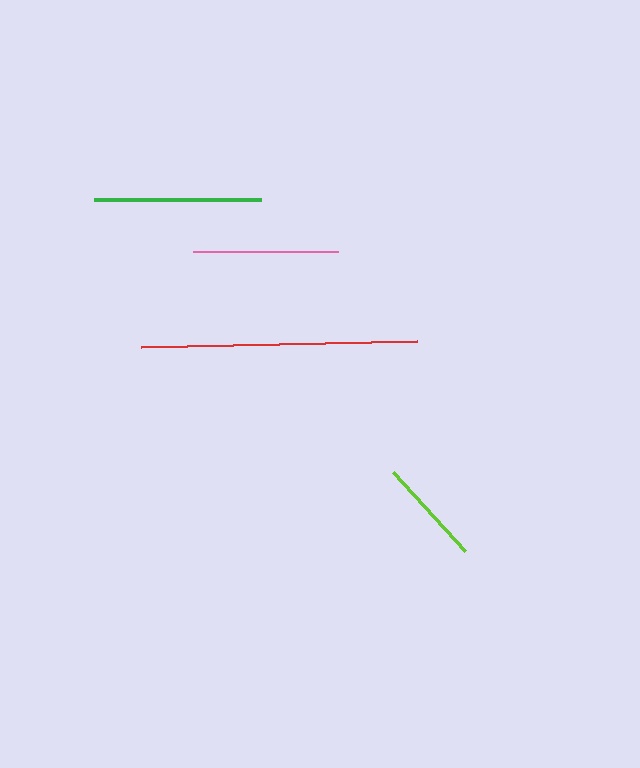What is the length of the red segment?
The red segment is approximately 276 pixels long.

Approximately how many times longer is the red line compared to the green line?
The red line is approximately 1.7 times the length of the green line.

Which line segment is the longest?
The red line is the longest at approximately 276 pixels.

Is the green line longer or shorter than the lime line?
The green line is longer than the lime line.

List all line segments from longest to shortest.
From longest to shortest: red, green, pink, lime.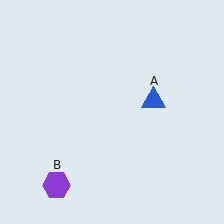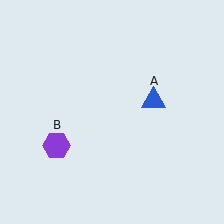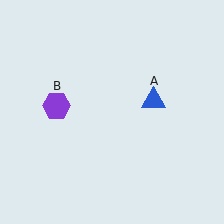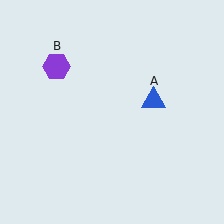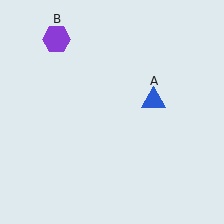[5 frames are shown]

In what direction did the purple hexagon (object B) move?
The purple hexagon (object B) moved up.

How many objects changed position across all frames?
1 object changed position: purple hexagon (object B).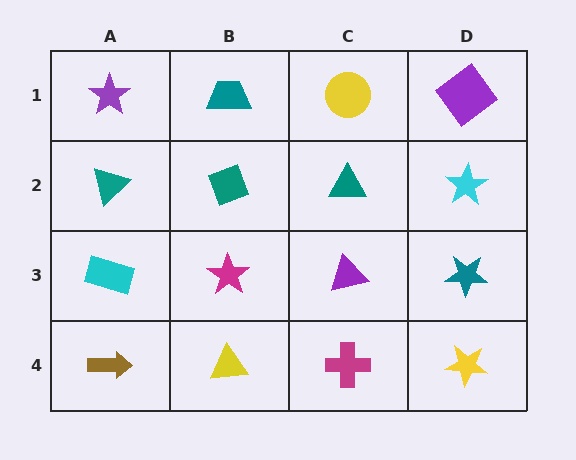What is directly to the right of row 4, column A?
A yellow triangle.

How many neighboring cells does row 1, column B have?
3.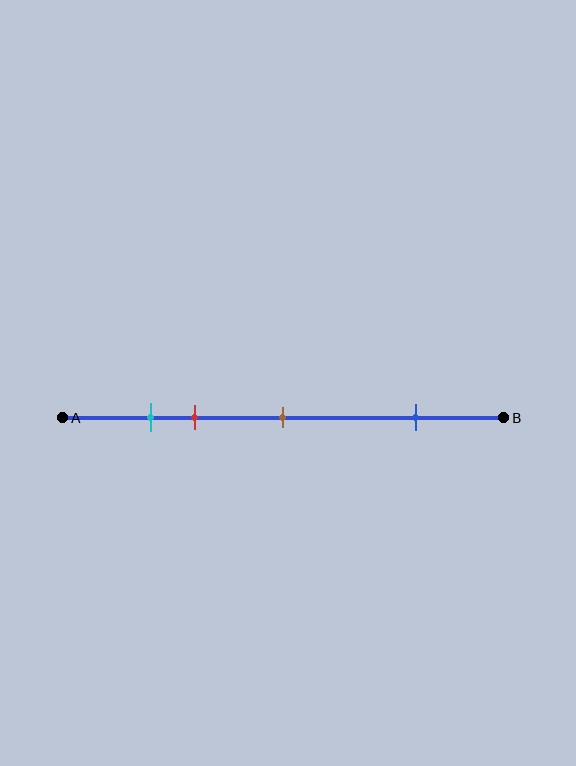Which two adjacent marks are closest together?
The cyan and red marks are the closest adjacent pair.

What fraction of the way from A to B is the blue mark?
The blue mark is approximately 80% (0.8) of the way from A to B.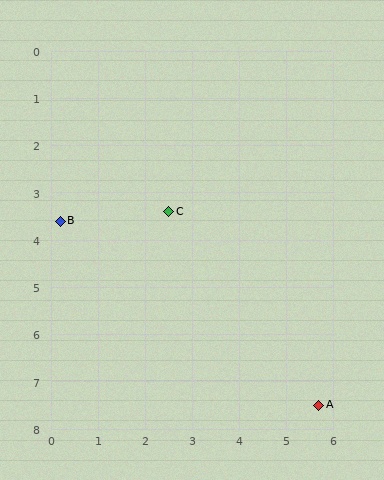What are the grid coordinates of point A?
Point A is at approximately (5.7, 7.5).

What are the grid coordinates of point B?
Point B is at approximately (0.2, 3.6).